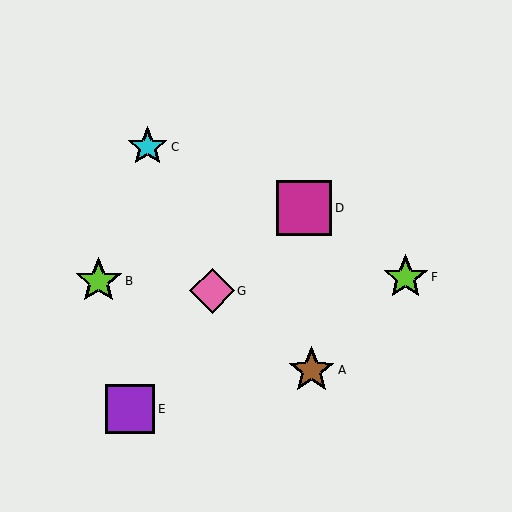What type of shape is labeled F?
Shape F is a lime star.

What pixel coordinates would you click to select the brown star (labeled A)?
Click at (312, 370) to select the brown star A.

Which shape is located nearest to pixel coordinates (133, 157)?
The cyan star (labeled C) at (147, 147) is nearest to that location.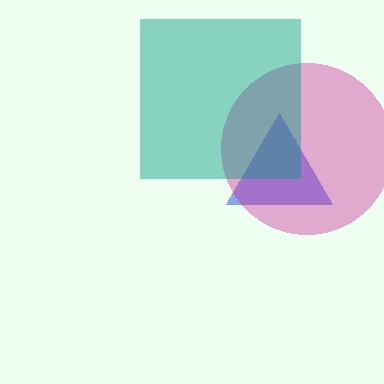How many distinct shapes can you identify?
There are 3 distinct shapes: a blue triangle, a magenta circle, a teal square.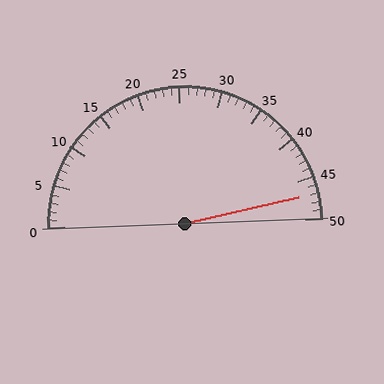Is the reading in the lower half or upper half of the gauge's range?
The reading is in the upper half of the range (0 to 50).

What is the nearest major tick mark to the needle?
The nearest major tick mark is 45.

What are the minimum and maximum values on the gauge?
The gauge ranges from 0 to 50.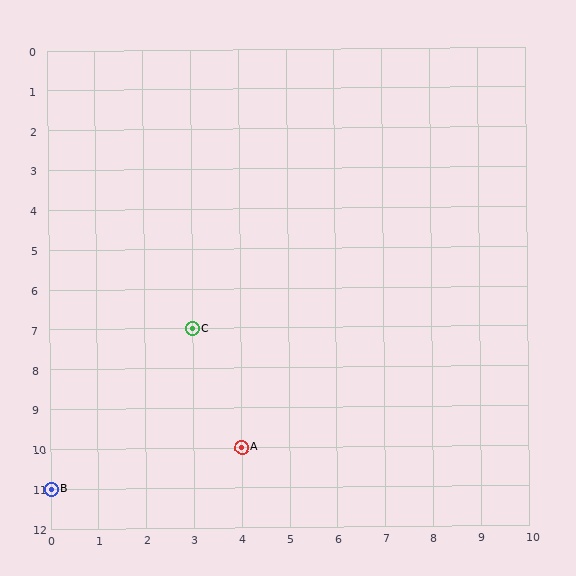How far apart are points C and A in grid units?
Points C and A are 1 column and 3 rows apart (about 3.2 grid units diagonally).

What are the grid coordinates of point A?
Point A is at grid coordinates (4, 10).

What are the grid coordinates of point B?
Point B is at grid coordinates (0, 11).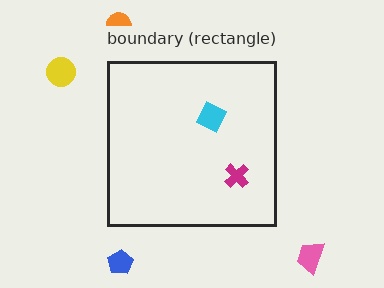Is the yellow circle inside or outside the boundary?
Outside.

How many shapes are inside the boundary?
2 inside, 4 outside.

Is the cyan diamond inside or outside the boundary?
Inside.